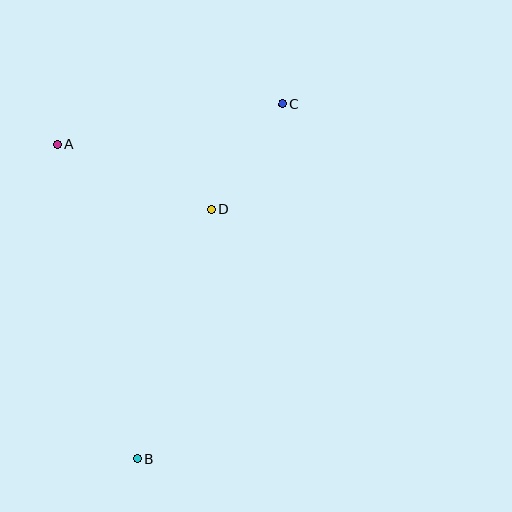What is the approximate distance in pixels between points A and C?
The distance between A and C is approximately 229 pixels.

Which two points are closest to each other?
Points C and D are closest to each other.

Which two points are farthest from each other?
Points B and C are farthest from each other.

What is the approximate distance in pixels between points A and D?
The distance between A and D is approximately 167 pixels.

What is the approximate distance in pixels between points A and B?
The distance between A and B is approximately 325 pixels.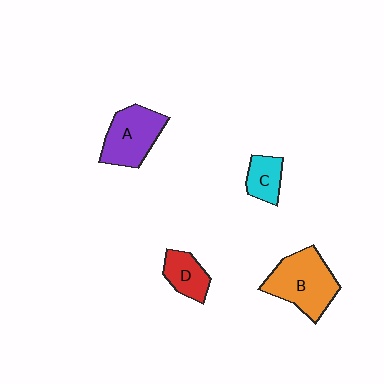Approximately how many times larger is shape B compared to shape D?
Approximately 2.0 times.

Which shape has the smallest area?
Shape C (cyan).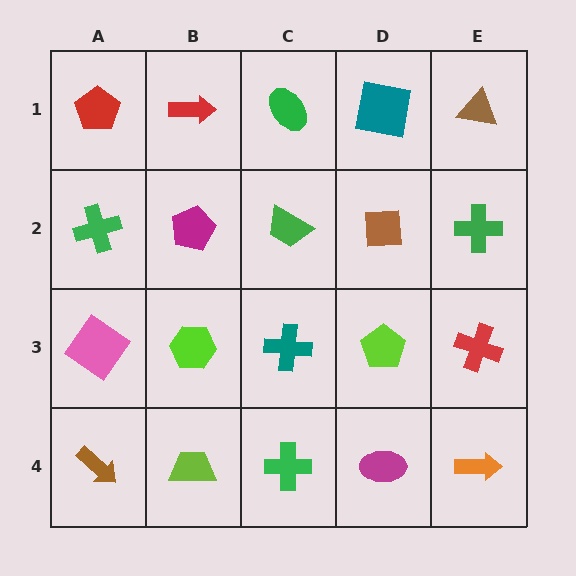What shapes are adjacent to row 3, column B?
A magenta pentagon (row 2, column B), a lime trapezoid (row 4, column B), a pink diamond (row 3, column A), a teal cross (row 3, column C).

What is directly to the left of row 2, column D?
A green trapezoid.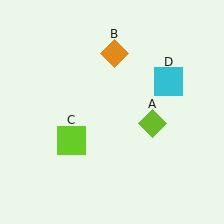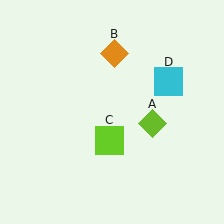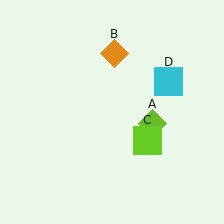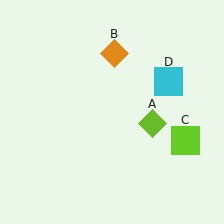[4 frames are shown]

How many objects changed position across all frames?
1 object changed position: lime square (object C).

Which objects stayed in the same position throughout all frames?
Lime diamond (object A) and orange diamond (object B) and cyan square (object D) remained stationary.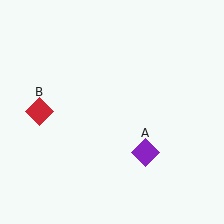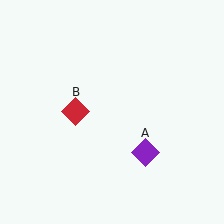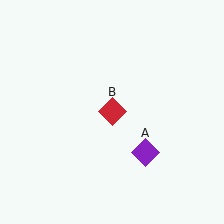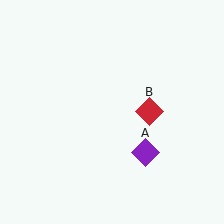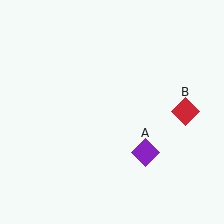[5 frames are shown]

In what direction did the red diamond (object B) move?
The red diamond (object B) moved right.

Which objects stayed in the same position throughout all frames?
Purple diamond (object A) remained stationary.